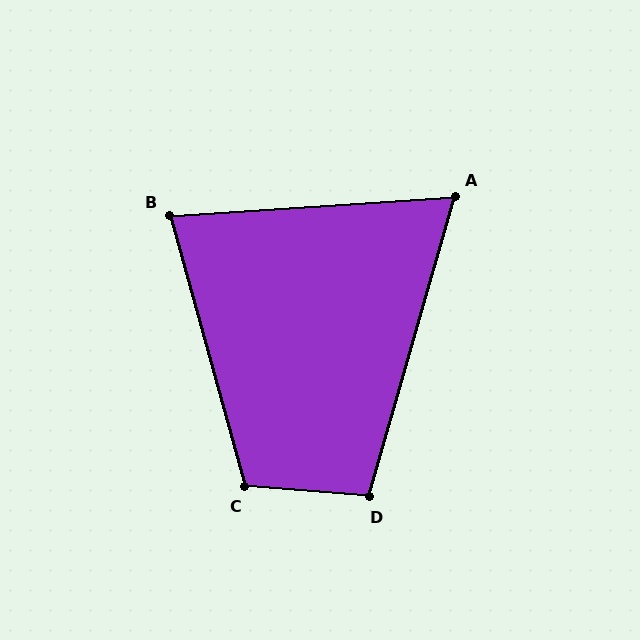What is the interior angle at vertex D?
Approximately 102 degrees (obtuse).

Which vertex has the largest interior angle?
C, at approximately 110 degrees.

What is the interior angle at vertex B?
Approximately 78 degrees (acute).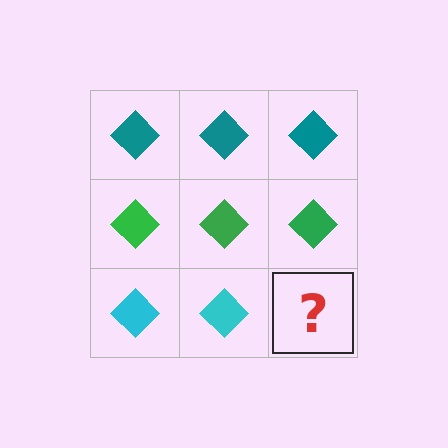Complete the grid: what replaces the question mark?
The question mark should be replaced with a cyan diamond.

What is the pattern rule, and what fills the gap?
The rule is that each row has a consistent color. The gap should be filled with a cyan diamond.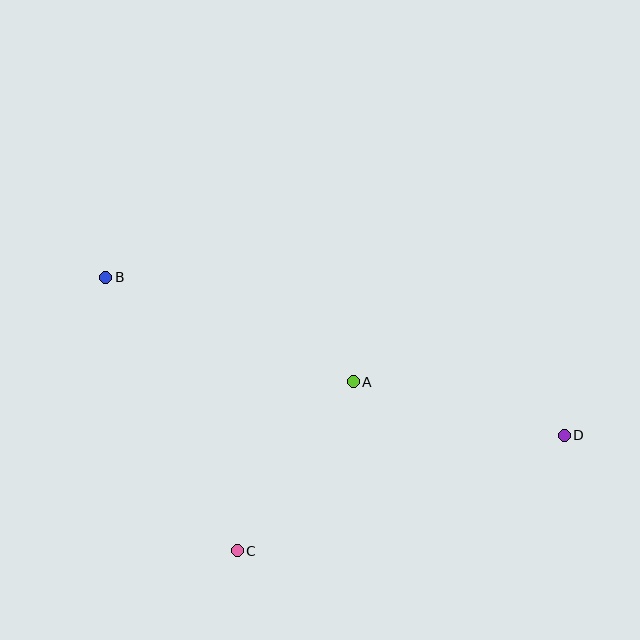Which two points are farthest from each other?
Points B and D are farthest from each other.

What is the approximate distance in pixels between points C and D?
The distance between C and D is approximately 347 pixels.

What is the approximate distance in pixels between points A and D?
The distance between A and D is approximately 218 pixels.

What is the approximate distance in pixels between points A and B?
The distance between A and B is approximately 268 pixels.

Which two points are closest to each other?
Points A and C are closest to each other.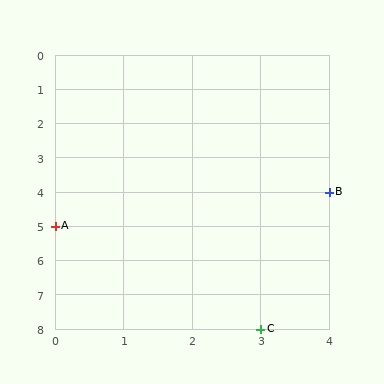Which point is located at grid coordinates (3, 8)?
Point C is at (3, 8).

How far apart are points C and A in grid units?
Points C and A are 3 columns and 3 rows apart (about 4.2 grid units diagonally).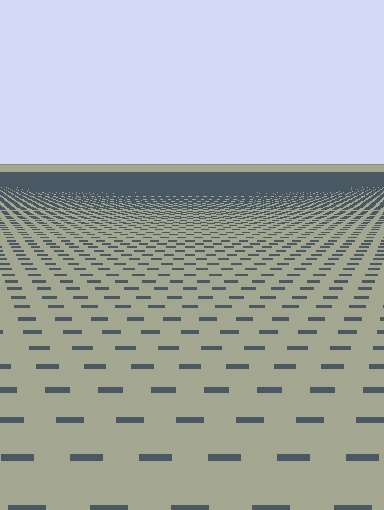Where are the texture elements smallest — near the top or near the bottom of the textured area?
Near the top.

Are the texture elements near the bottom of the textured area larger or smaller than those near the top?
Larger. Near the bottom, elements are closer to the viewer and appear at a bigger on-screen size.